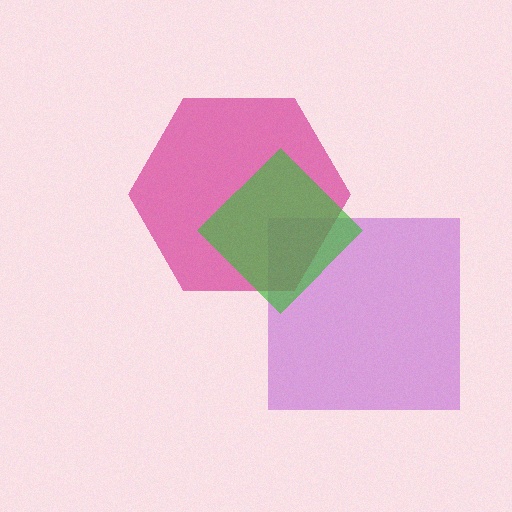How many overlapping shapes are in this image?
There are 3 overlapping shapes in the image.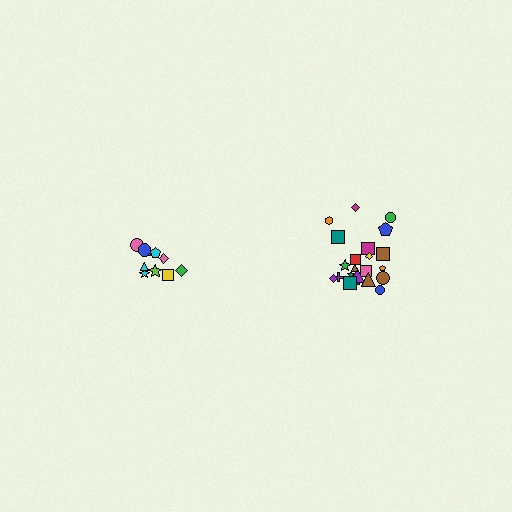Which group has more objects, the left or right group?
The right group.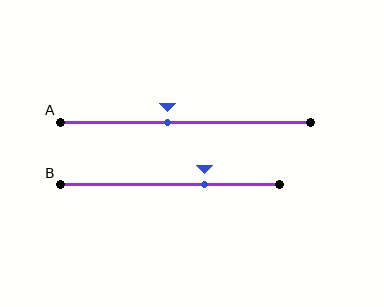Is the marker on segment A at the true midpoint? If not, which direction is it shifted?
No, the marker on segment A is shifted to the left by about 7% of the segment length.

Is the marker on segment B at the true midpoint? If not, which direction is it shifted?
No, the marker on segment B is shifted to the right by about 16% of the segment length.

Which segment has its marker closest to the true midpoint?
Segment A has its marker closest to the true midpoint.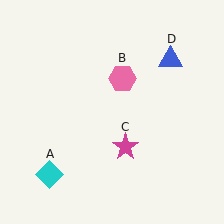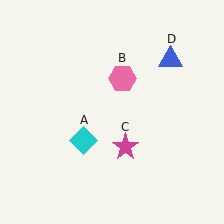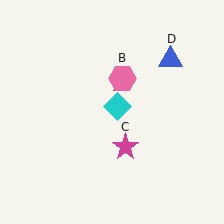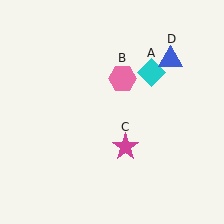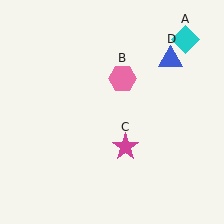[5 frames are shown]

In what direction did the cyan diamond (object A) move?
The cyan diamond (object A) moved up and to the right.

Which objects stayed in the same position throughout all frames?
Pink hexagon (object B) and magenta star (object C) and blue triangle (object D) remained stationary.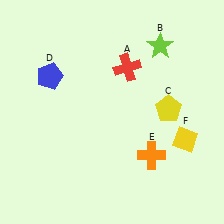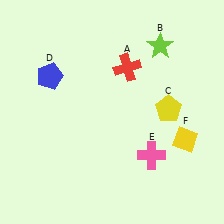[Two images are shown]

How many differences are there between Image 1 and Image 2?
There is 1 difference between the two images.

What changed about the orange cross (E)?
In Image 1, E is orange. In Image 2, it changed to pink.